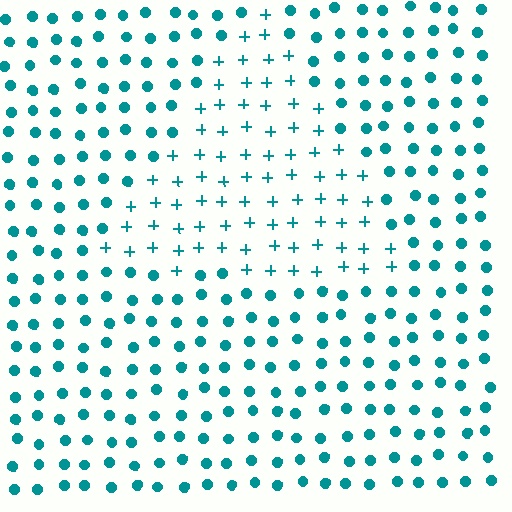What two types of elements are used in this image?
The image uses plus signs inside the triangle region and circles outside it.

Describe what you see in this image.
The image is filled with small teal elements arranged in a uniform grid. A triangle-shaped region contains plus signs, while the surrounding area contains circles. The boundary is defined purely by the change in element shape.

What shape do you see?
I see a triangle.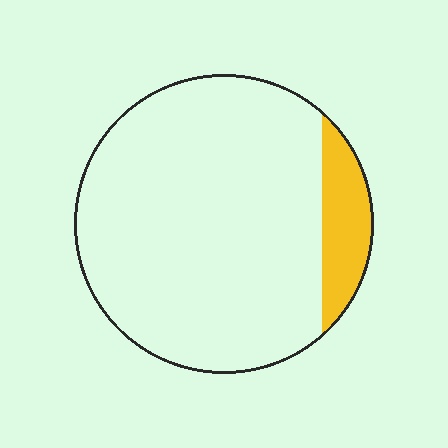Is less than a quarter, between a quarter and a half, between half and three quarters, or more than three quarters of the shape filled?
Less than a quarter.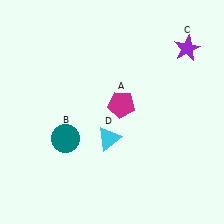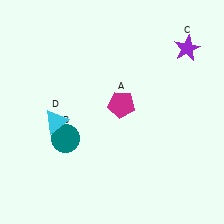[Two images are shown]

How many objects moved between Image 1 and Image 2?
1 object moved between the two images.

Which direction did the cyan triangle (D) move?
The cyan triangle (D) moved left.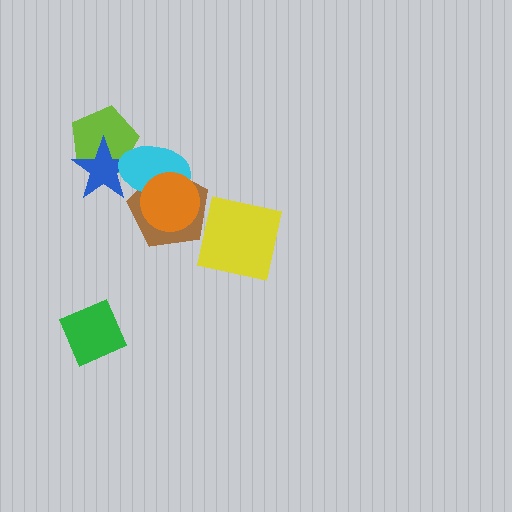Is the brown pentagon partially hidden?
Yes, it is partially covered by another shape.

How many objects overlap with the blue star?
2 objects overlap with the blue star.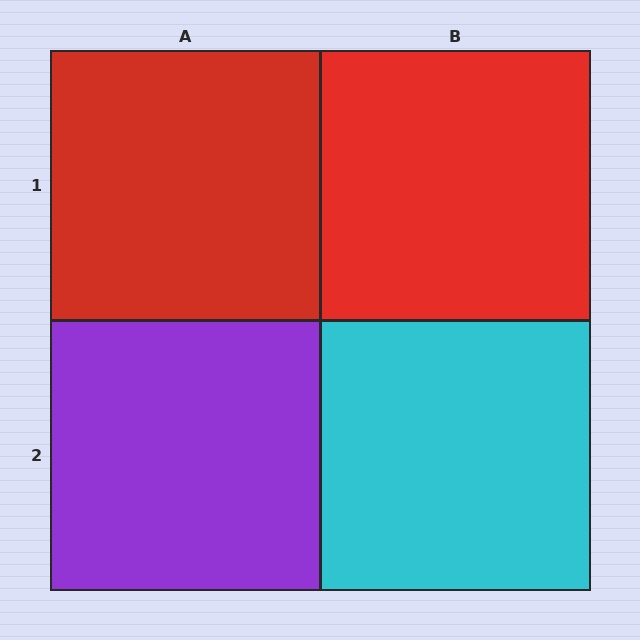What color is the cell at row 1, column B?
Red.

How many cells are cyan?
1 cell is cyan.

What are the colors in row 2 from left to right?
Purple, cyan.